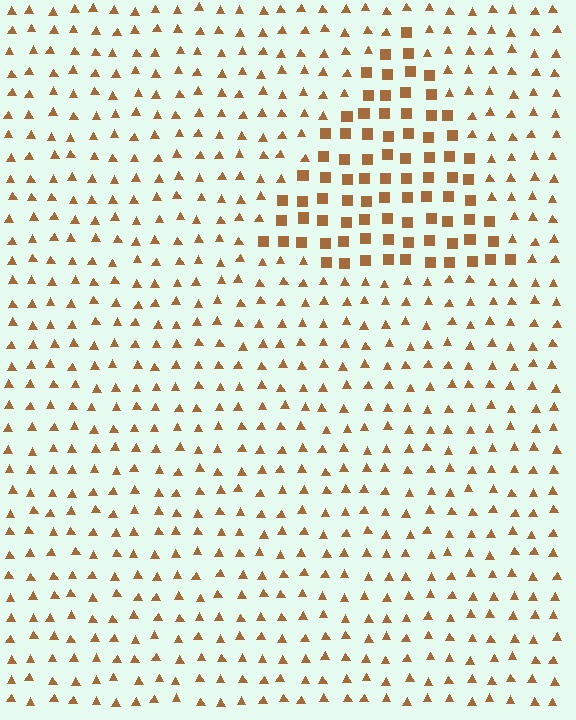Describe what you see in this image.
The image is filled with small brown elements arranged in a uniform grid. A triangle-shaped region contains squares, while the surrounding area contains triangles. The boundary is defined purely by the change in element shape.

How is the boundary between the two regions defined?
The boundary is defined by a change in element shape: squares inside vs. triangles outside. All elements share the same color and spacing.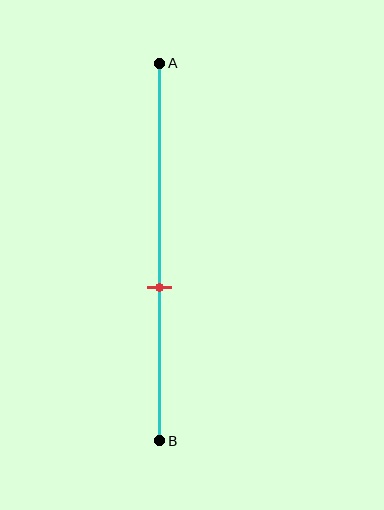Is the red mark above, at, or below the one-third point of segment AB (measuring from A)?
The red mark is below the one-third point of segment AB.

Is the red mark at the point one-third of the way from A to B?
No, the mark is at about 60% from A, not at the 33% one-third point.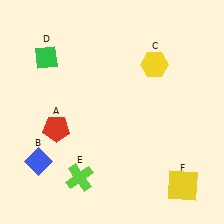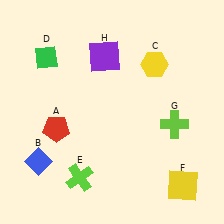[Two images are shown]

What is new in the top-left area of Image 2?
A purple square (H) was added in the top-left area of Image 2.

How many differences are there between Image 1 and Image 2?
There are 2 differences between the two images.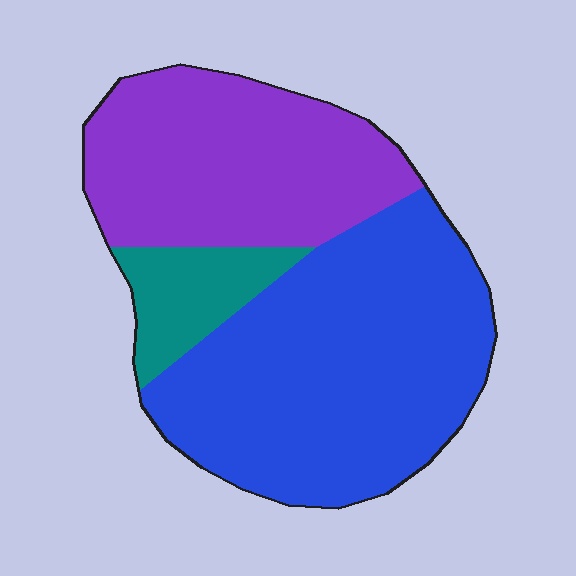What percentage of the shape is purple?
Purple takes up about three eighths (3/8) of the shape.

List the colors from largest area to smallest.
From largest to smallest: blue, purple, teal.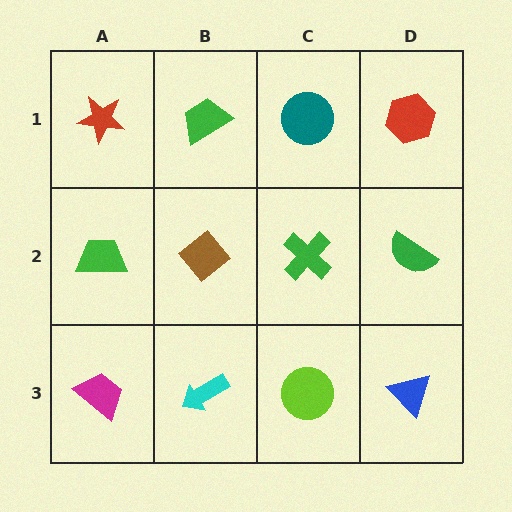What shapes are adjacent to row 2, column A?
A red star (row 1, column A), a magenta trapezoid (row 3, column A), a brown diamond (row 2, column B).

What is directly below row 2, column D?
A blue triangle.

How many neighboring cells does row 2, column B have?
4.